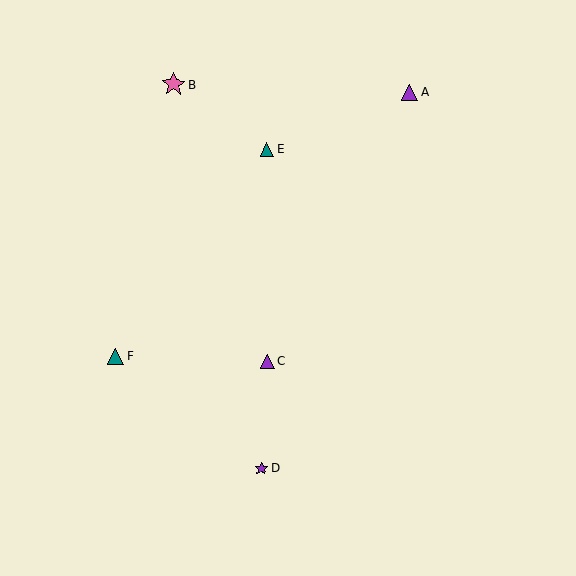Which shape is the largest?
The pink star (labeled B) is the largest.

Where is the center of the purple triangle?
The center of the purple triangle is at (267, 361).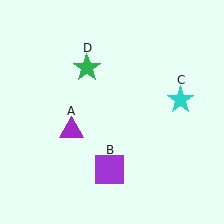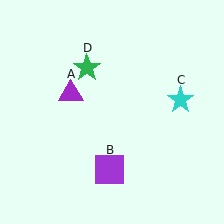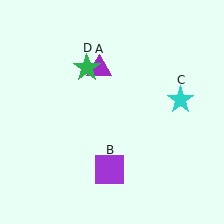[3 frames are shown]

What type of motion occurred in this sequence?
The purple triangle (object A) rotated clockwise around the center of the scene.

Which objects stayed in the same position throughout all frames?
Purple square (object B) and cyan star (object C) and green star (object D) remained stationary.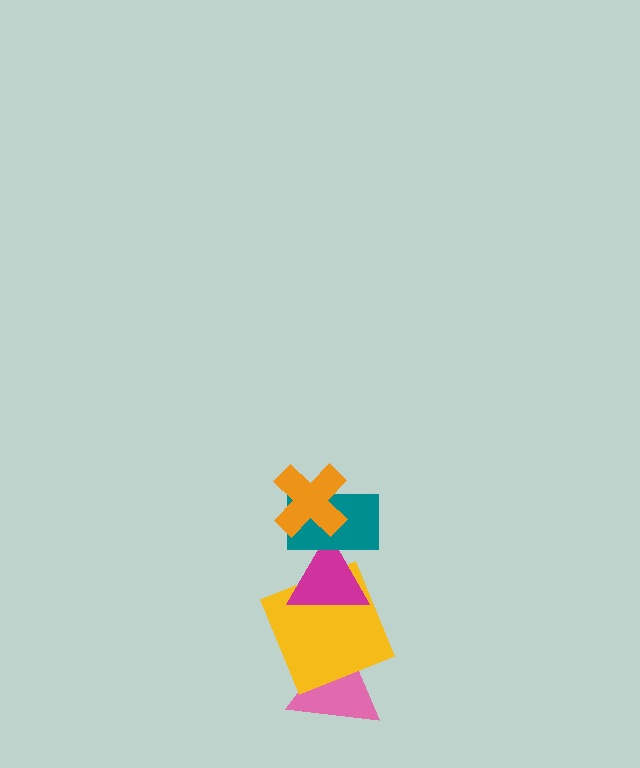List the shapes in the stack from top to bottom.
From top to bottom: the orange cross, the teal rectangle, the magenta triangle, the yellow square, the pink triangle.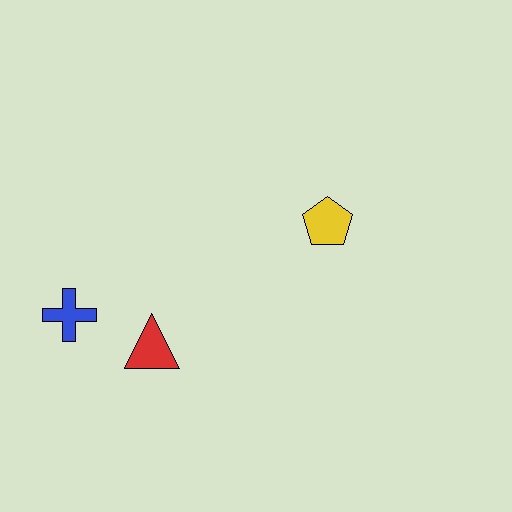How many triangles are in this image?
There is 1 triangle.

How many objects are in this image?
There are 3 objects.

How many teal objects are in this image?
There are no teal objects.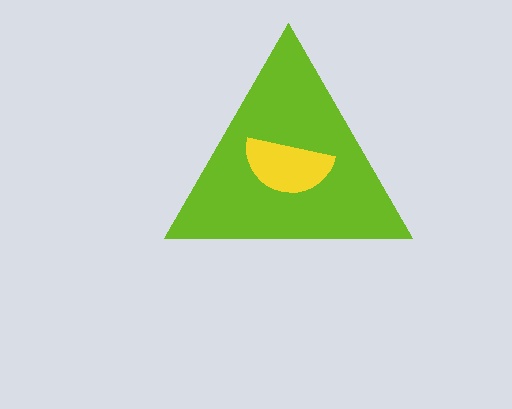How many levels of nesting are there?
2.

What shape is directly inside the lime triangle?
The yellow semicircle.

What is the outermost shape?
The lime triangle.